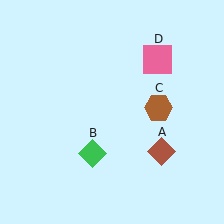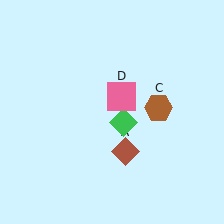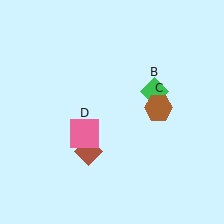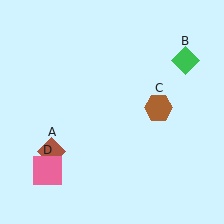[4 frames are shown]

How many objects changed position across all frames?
3 objects changed position: brown diamond (object A), green diamond (object B), pink square (object D).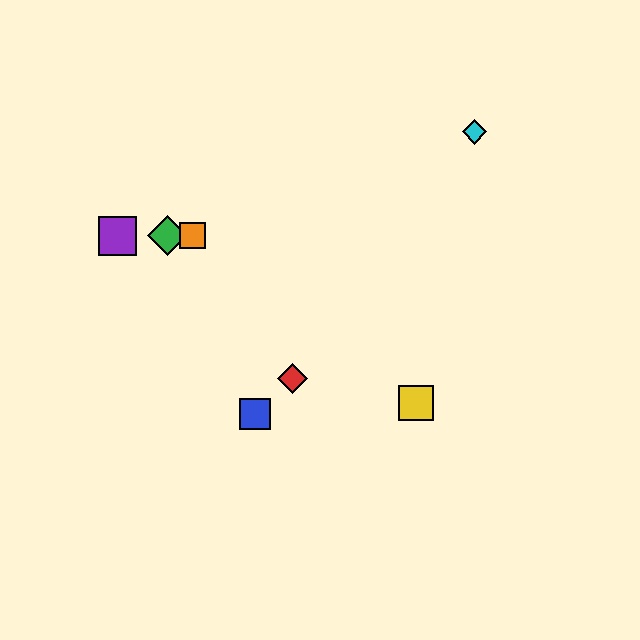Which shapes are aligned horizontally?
The green diamond, the purple square, the orange square are aligned horizontally.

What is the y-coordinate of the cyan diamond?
The cyan diamond is at y≈132.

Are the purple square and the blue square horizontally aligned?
No, the purple square is at y≈236 and the blue square is at y≈414.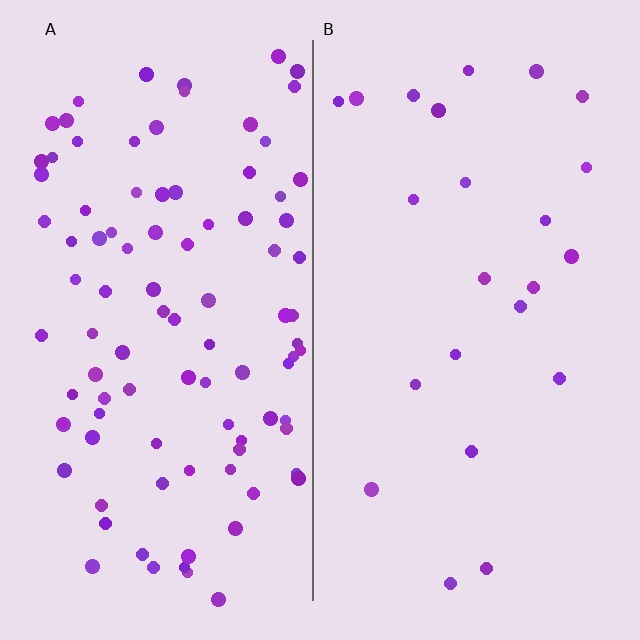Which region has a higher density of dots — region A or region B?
A (the left).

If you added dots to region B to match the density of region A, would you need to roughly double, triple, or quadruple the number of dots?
Approximately quadruple.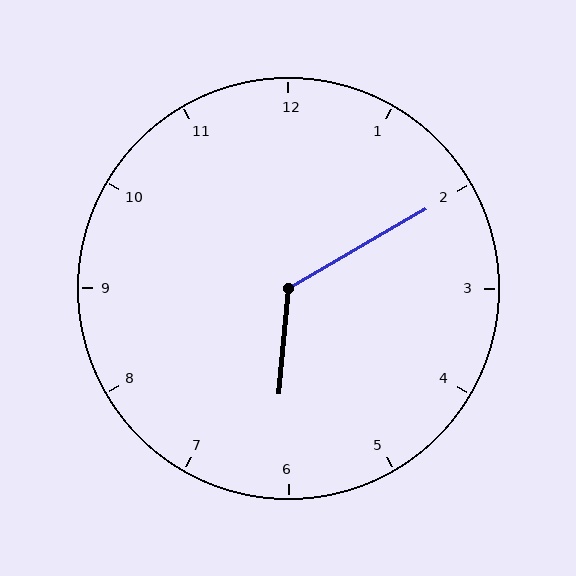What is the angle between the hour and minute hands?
Approximately 125 degrees.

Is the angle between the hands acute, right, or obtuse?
It is obtuse.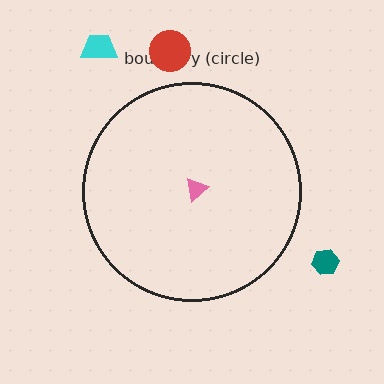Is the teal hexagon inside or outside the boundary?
Outside.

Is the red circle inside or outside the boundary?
Outside.